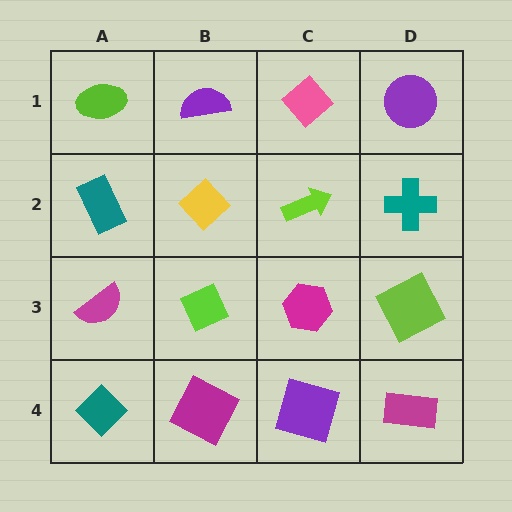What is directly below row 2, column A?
A magenta semicircle.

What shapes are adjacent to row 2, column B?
A purple semicircle (row 1, column B), a lime diamond (row 3, column B), a teal rectangle (row 2, column A), a lime arrow (row 2, column C).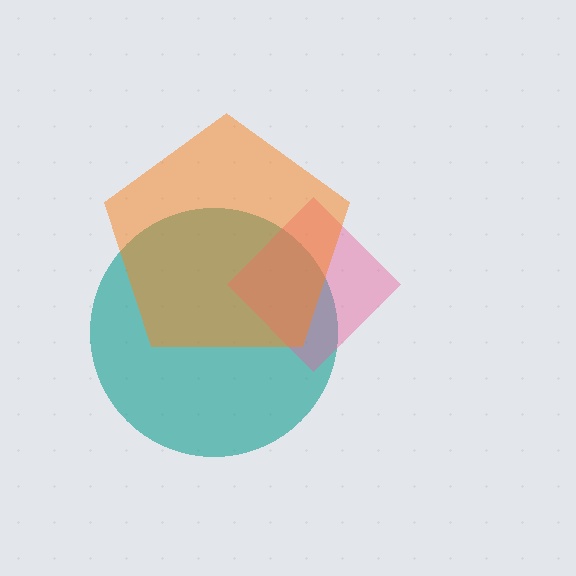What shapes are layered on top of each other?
The layered shapes are: a teal circle, a pink diamond, an orange pentagon.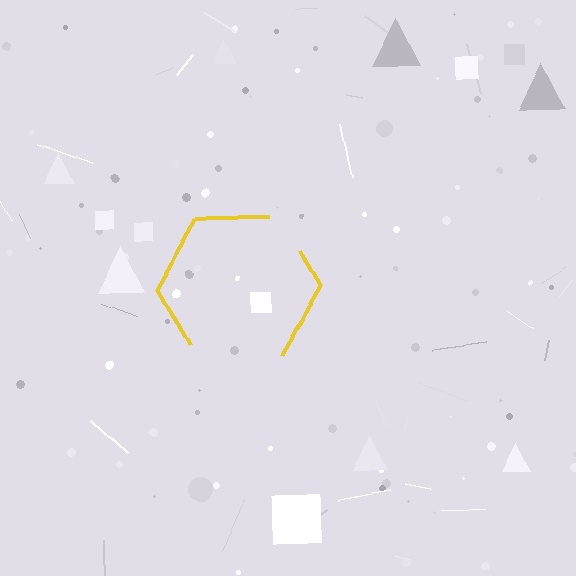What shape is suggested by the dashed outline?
The dashed outline suggests a hexagon.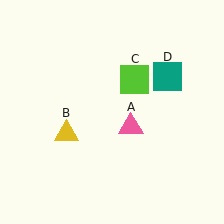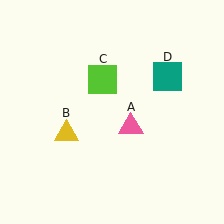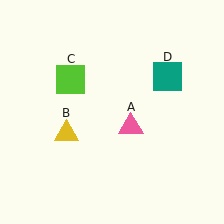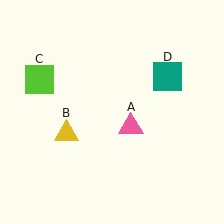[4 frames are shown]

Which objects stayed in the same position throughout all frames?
Pink triangle (object A) and yellow triangle (object B) and teal square (object D) remained stationary.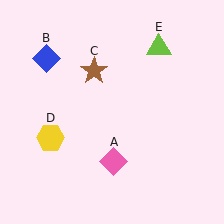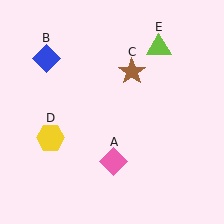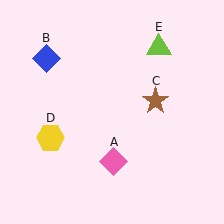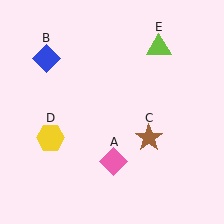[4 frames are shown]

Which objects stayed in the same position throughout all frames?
Pink diamond (object A) and blue diamond (object B) and yellow hexagon (object D) and lime triangle (object E) remained stationary.